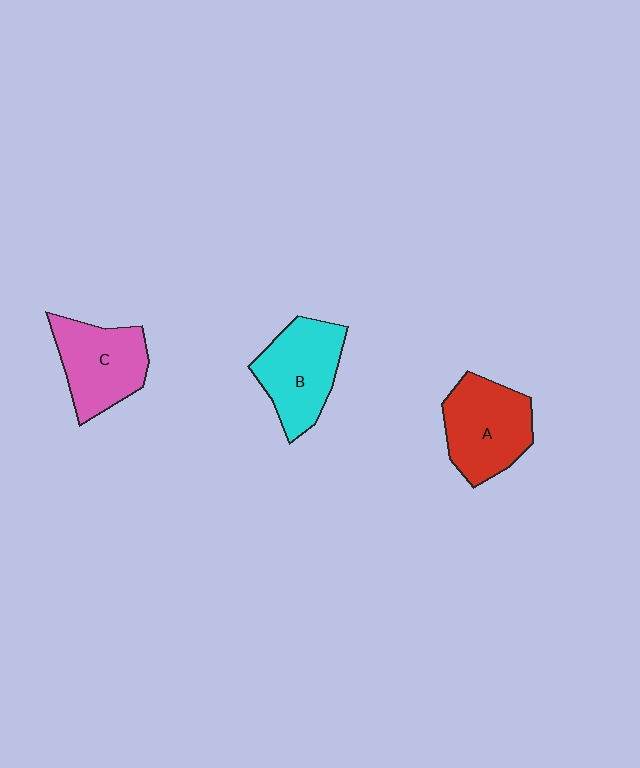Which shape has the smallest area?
Shape C (pink).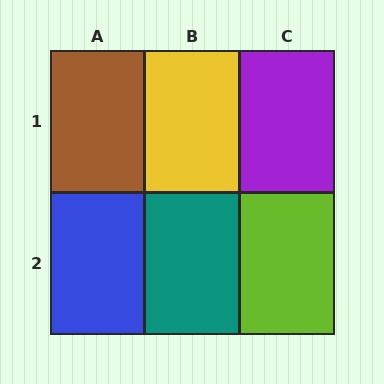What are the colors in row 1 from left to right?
Brown, yellow, purple.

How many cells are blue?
1 cell is blue.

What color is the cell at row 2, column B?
Teal.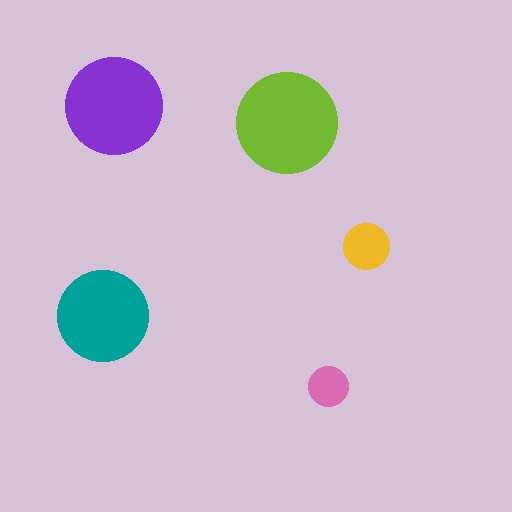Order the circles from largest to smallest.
the lime one, the purple one, the teal one, the yellow one, the pink one.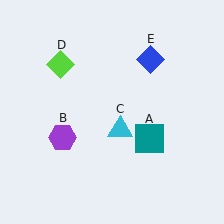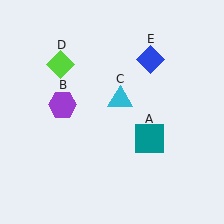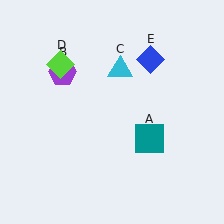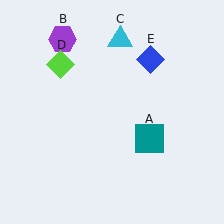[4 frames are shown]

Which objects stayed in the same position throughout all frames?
Teal square (object A) and lime diamond (object D) and blue diamond (object E) remained stationary.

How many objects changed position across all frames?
2 objects changed position: purple hexagon (object B), cyan triangle (object C).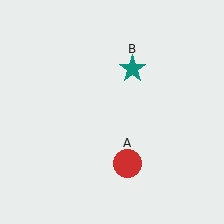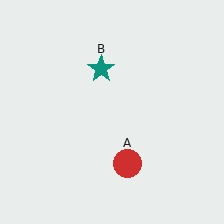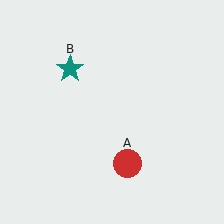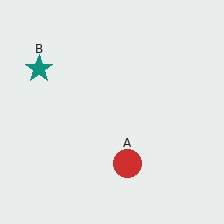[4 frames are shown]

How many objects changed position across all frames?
1 object changed position: teal star (object B).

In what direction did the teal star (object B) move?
The teal star (object B) moved left.